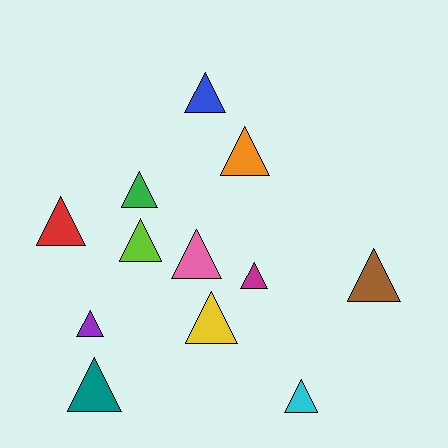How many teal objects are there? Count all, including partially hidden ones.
There is 1 teal object.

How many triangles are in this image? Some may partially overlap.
There are 12 triangles.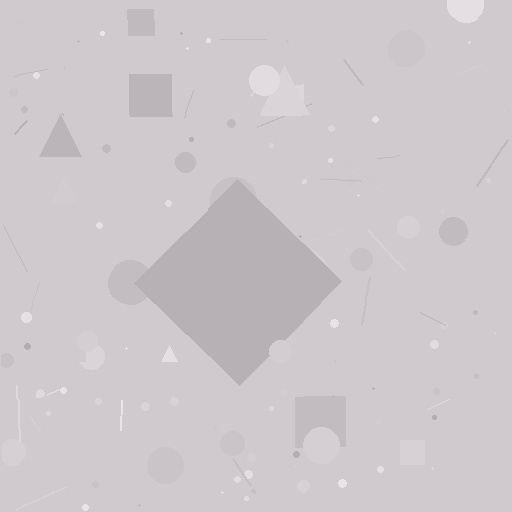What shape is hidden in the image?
A diamond is hidden in the image.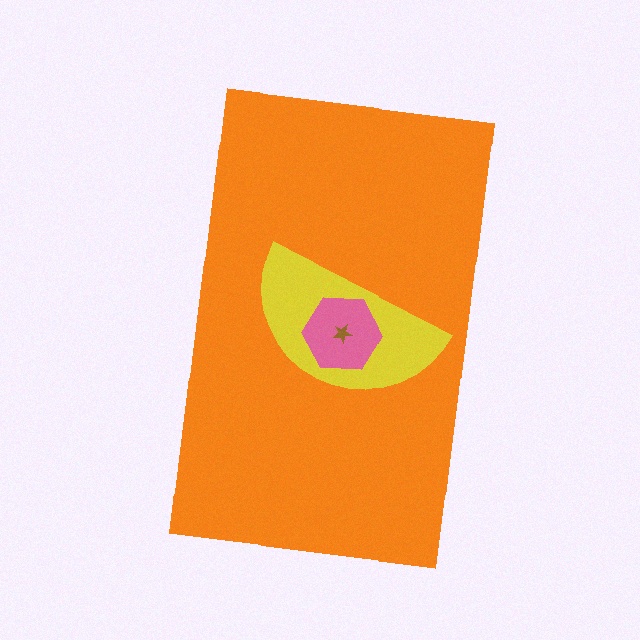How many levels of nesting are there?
4.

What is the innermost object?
The brown star.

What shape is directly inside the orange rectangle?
The yellow semicircle.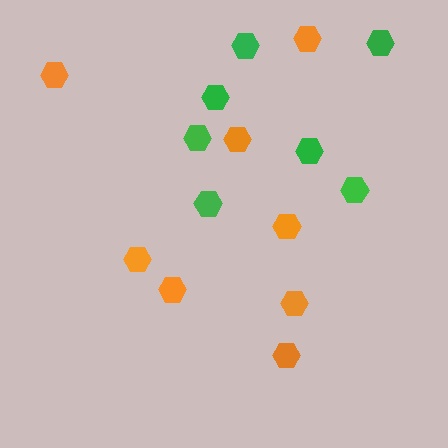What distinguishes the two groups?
There are 2 groups: one group of green hexagons (7) and one group of orange hexagons (8).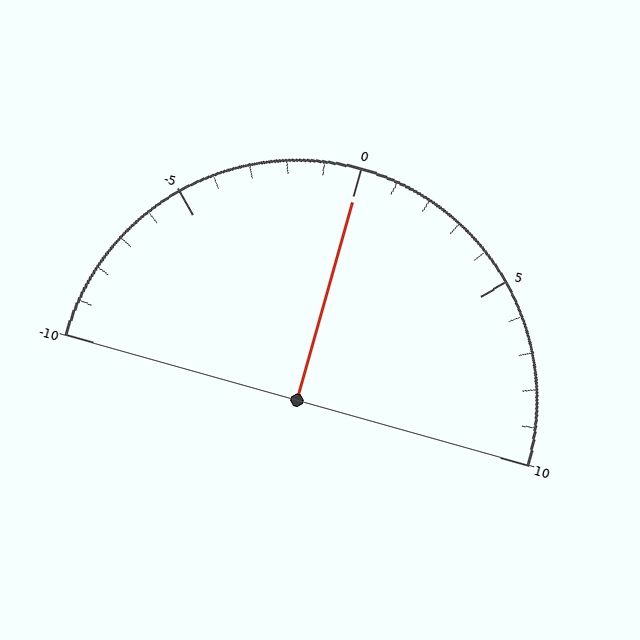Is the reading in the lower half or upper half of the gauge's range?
The reading is in the upper half of the range (-10 to 10).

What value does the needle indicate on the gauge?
The needle indicates approximately 0.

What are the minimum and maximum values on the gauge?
The gauge ranges from -10 to 10.